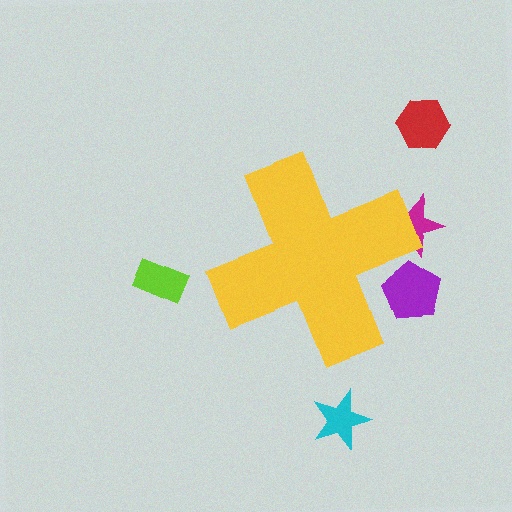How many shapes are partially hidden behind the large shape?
2 shapes are partially hidden.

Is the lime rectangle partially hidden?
No, the lime rectangle is fully visible.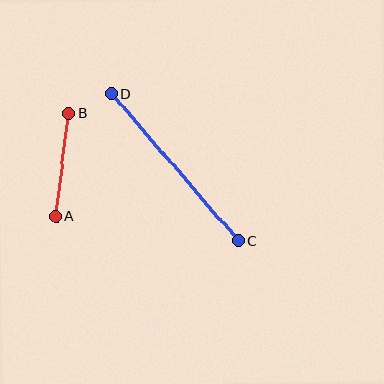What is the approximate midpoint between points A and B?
The midpoint is at approximately (62, 165) pixels.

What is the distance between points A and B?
The distance is approximately 104 pixels.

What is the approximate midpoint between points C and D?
The midpoint is at approximately (175, 167) pixels.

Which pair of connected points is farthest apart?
Points C and D are farthest apart.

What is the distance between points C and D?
The distance is approximately 194 pixels.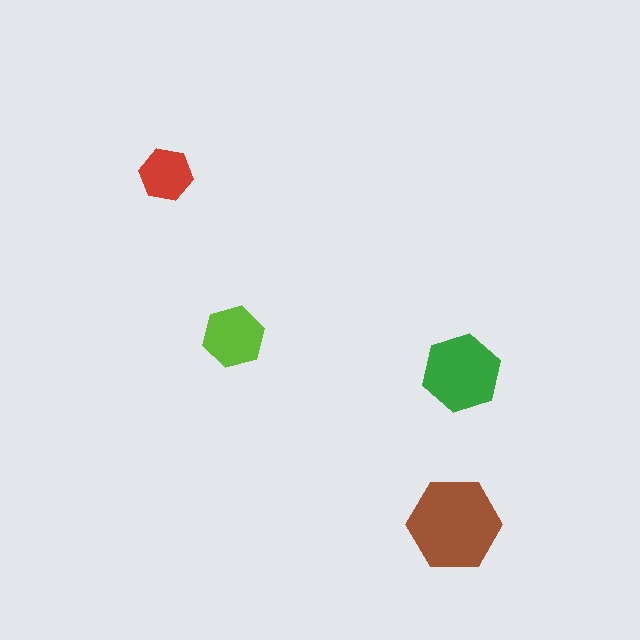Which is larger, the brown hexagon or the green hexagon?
The brown one.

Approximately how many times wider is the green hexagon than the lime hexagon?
About 1.5 times wider.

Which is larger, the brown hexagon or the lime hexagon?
The brown one.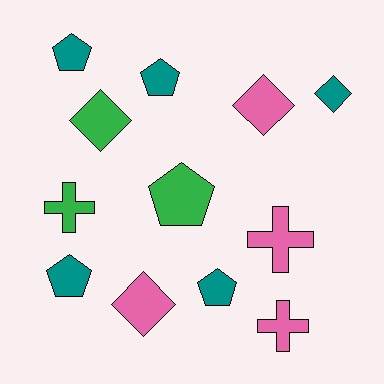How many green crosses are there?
There is 1 green cross.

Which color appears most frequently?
Teal, with 5 objects.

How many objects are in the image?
There are 12 objects.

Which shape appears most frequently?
Pentagon, with 5 objects.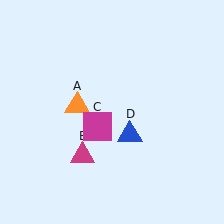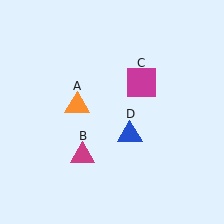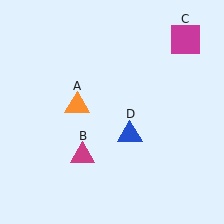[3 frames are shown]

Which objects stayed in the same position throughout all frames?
Orange triangle (object A) and magenta triangle (object B) and blue triangle (object D) remained stationary.